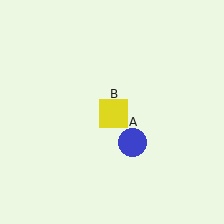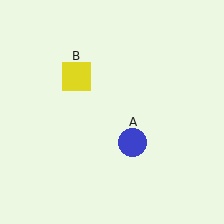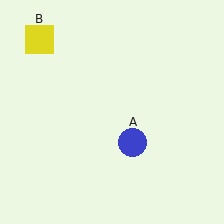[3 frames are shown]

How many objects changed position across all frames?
1 object changed position: yellow square (object B).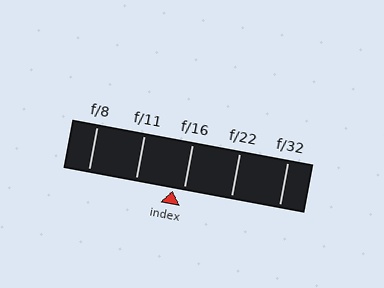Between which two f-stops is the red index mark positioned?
The index mark is between f/11 and f/16.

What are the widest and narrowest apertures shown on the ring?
The widest aperture shown is f/8 and the narrowest is f/32.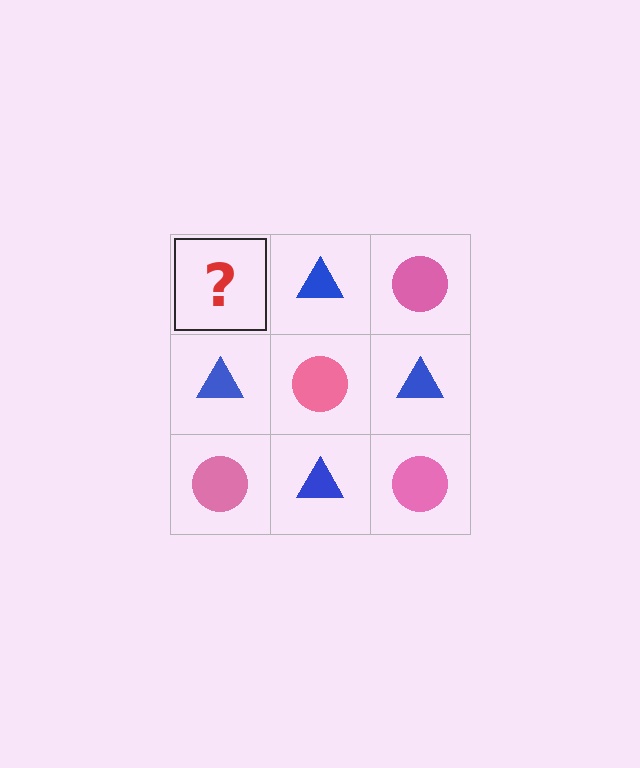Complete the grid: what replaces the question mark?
The question mark should be replaced with a pink circle.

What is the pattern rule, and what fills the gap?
The rule is that it alternates pink circle and blue triangle in a checkerboard pattern. The gap should be filled with a pink circle.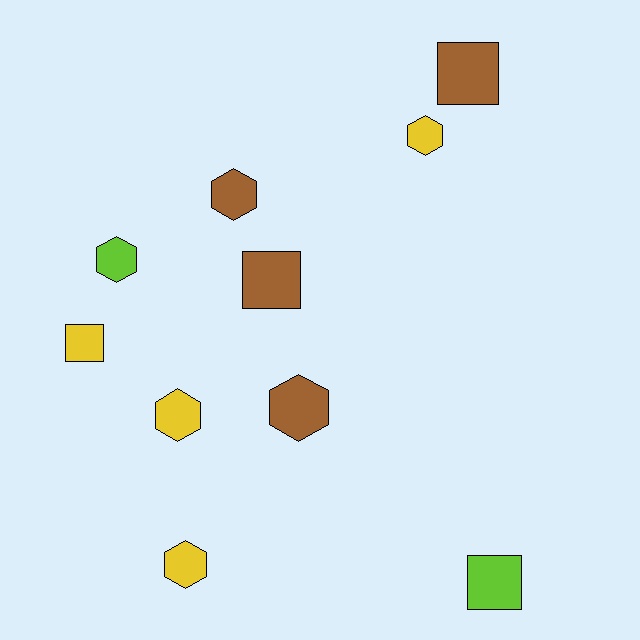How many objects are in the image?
There are 10 objects.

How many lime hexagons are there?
There is 1 lime hexagon.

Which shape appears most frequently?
Hexagon, with 6 objects.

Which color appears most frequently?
Yellow, with 4 objects.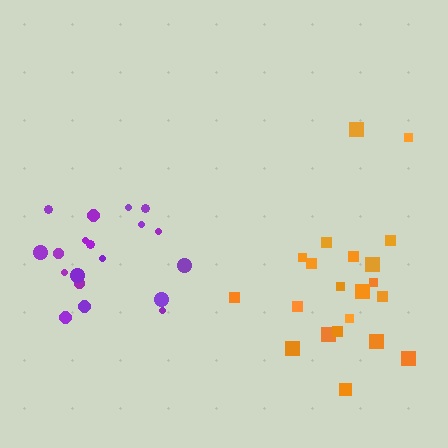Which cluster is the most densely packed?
Purple.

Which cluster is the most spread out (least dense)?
Orange.